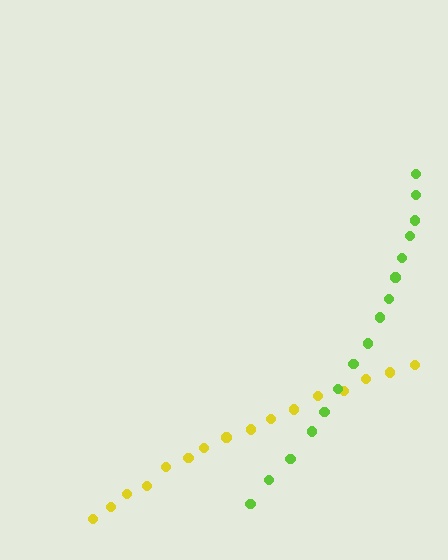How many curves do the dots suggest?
There are 2 distinct paths.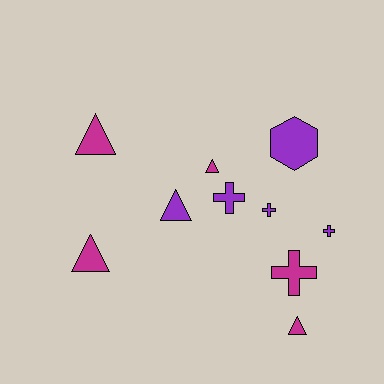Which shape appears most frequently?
Triangle, with 5 objects.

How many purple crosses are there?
There are 3 purple crosses.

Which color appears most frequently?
Purple, with 5 objects.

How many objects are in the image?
There are 10 objects.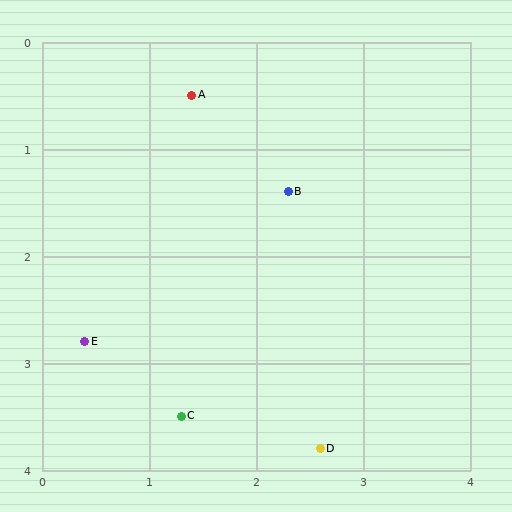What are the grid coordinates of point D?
Point D is at approximately (2.6, 3.8).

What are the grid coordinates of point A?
Point A is at approximately (1.4, 0.5).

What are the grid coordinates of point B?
Point B is at approximately (2.3, 1.4).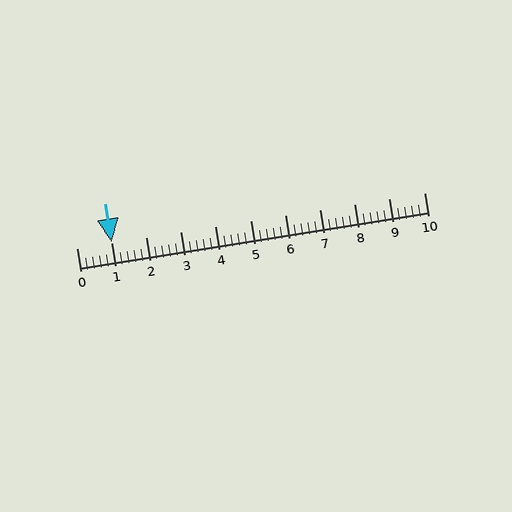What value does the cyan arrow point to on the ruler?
The cyan arrow points to approximately 1.0.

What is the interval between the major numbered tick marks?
The major tick marks are spaced 1 units apart.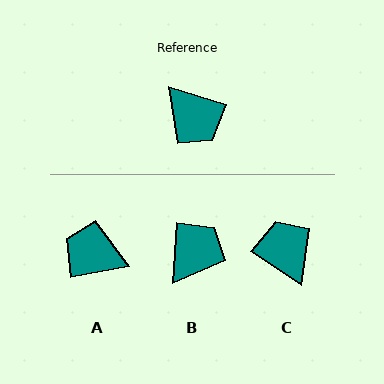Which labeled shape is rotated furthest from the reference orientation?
C, about 163 degrees away.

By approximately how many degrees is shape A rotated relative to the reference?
Approximately 153 degrees clockwise.